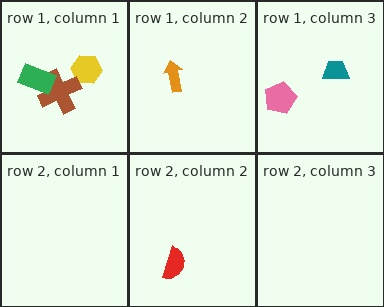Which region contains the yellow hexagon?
The row 1, column 1 region.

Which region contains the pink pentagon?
The row 1, column 3 region.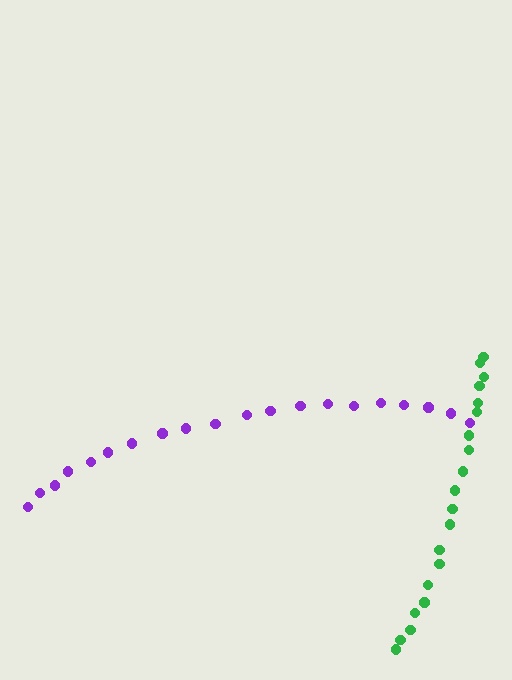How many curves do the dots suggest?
There are 2 distinct paths.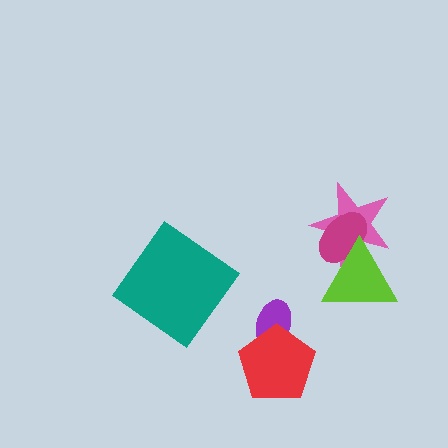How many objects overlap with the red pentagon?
1 object overlaps with the red pentagon.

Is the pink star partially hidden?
Yes, it is partially covered by another shape.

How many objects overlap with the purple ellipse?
1 object overlaps with the purple ellipse.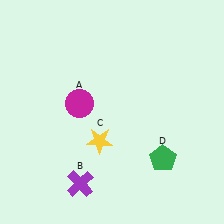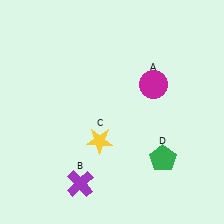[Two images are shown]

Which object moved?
The magenta circle (A) moved right.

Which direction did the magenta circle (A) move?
The magenta circle (A) moved right.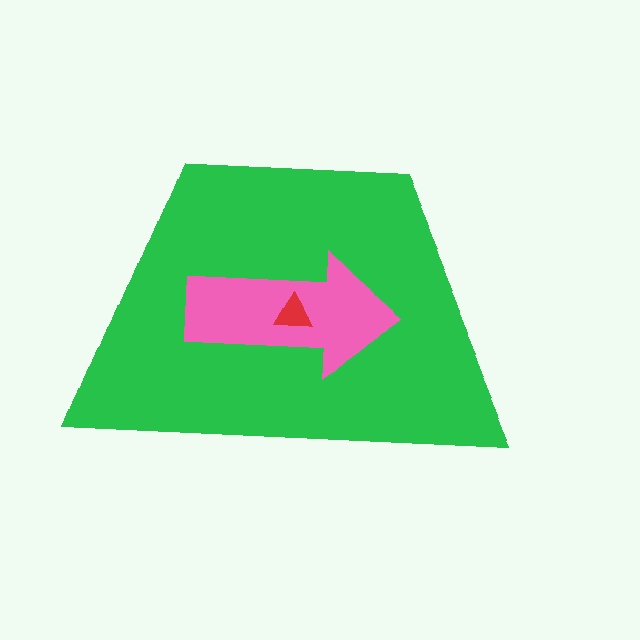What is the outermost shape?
The green trapezoid.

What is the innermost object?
The red triangle.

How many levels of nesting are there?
3.